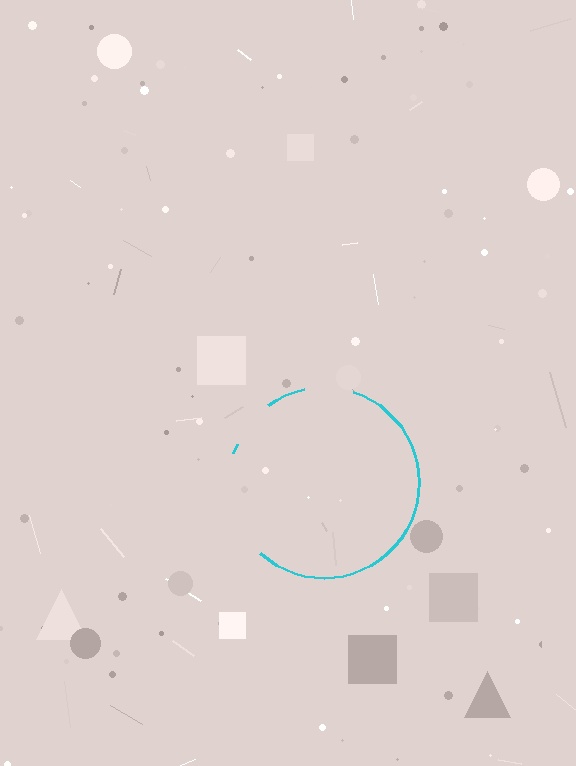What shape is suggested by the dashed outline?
The dashed outline suggests a circle.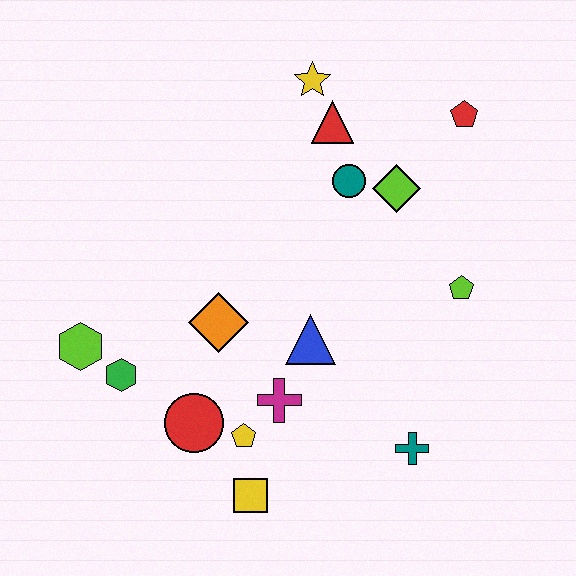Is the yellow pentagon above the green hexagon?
No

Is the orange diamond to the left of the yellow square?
Yes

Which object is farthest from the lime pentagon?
The lime hexagon is farthest from the lime pentagon.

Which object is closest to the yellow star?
The red triangle is closest to the yellow star.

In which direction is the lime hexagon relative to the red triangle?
The lime hexagon is to the left of the red triangle.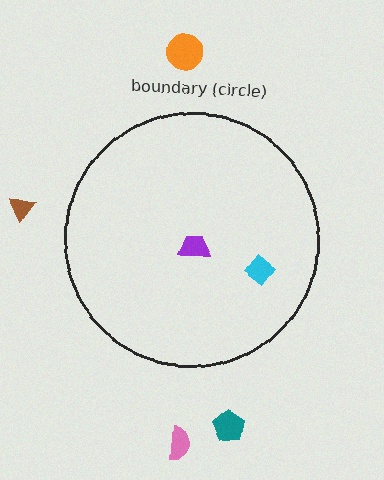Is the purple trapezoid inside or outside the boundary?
Inside.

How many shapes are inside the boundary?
2 inside, 4 outside.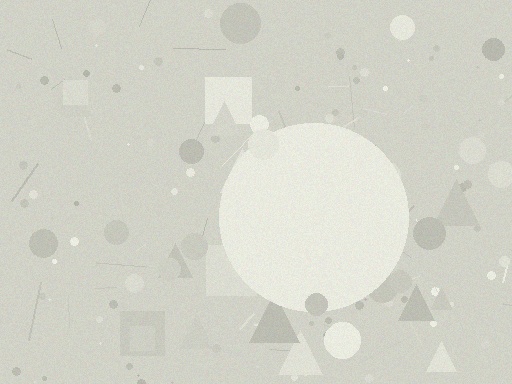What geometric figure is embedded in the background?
A circle is embedded in the background.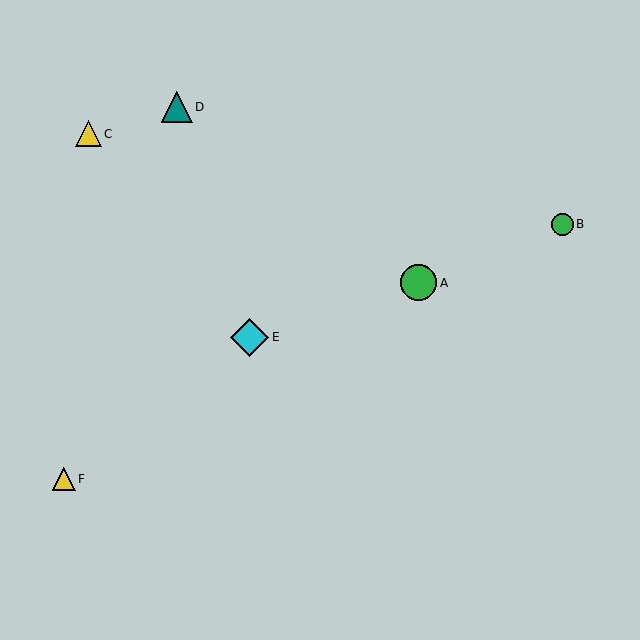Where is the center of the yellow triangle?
The center of the yellow triangle is at (88, 134).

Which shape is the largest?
The cyan diamond (labeled E) is the largest.